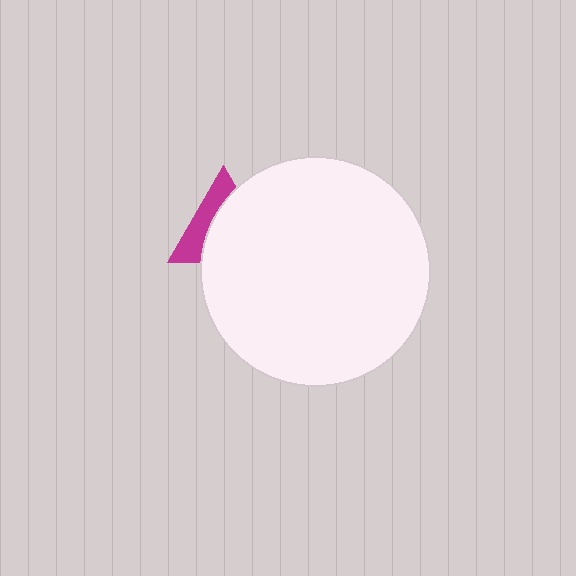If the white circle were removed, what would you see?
You would see the complete magenta triangle.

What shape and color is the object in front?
The object in front is a white circle.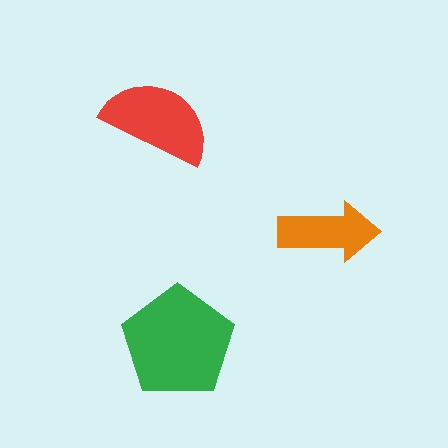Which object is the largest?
The green pentagon.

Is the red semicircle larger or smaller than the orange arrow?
Larger.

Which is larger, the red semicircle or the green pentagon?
The green pentagon.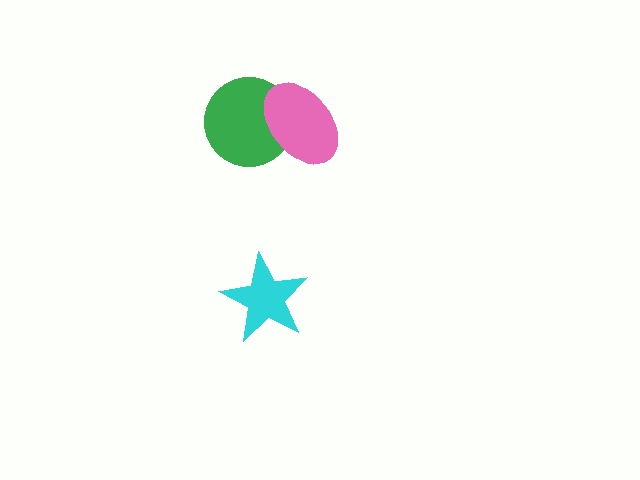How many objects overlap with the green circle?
1 object overlaps with the green circle.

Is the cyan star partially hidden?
No, no other shape covers it.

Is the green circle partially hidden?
Yes, it is partially covered by another shape.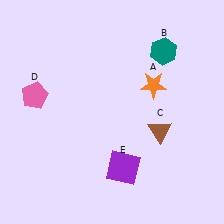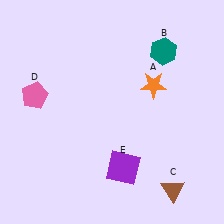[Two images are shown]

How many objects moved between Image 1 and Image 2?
1 object moved between the two images.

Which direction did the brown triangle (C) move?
The brown triangle (C) moved down.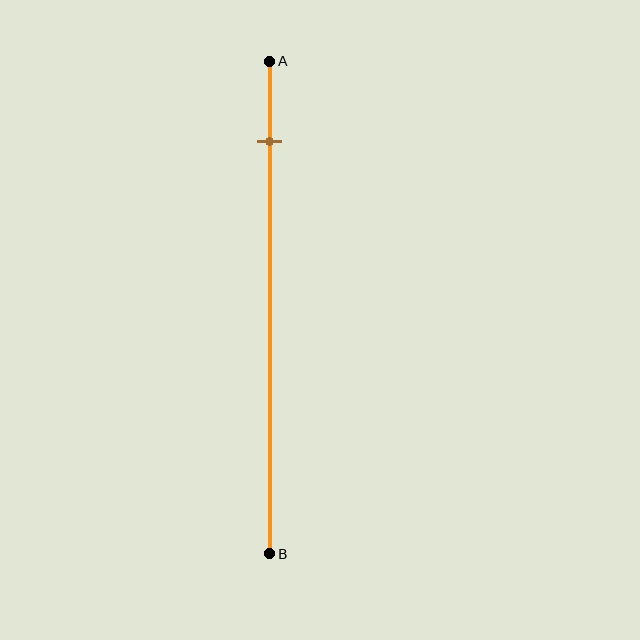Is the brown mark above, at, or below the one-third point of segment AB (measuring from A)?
The brown mark is above the one-third point of segment AB.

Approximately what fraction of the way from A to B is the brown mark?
The brown mark is approximately 15% of the way from A to B.